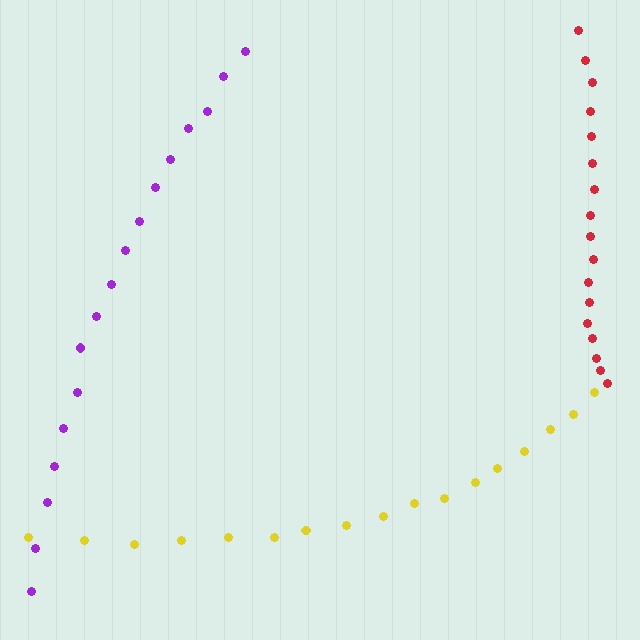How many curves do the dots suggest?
There are 3 distinct paths.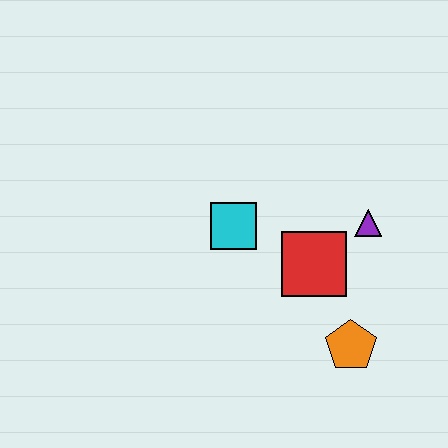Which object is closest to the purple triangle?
The red square is closest to the purple triangle.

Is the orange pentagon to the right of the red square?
Yes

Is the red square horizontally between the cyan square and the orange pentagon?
Yes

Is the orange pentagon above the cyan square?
No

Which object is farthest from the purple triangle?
The cyan square is farthest from the purple triangle.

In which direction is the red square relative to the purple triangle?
The red square is to the left of the purple triangle.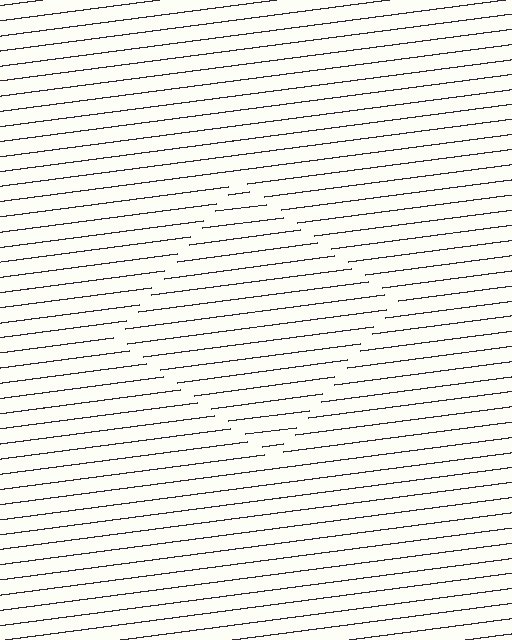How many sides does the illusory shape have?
4 sides — the line-ends trace a square.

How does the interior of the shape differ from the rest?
The interior of the shape contains the same grating, shifted by half a period — the contour is defined by the phase discontinuity where line-ends from the inner and outer gratings abut.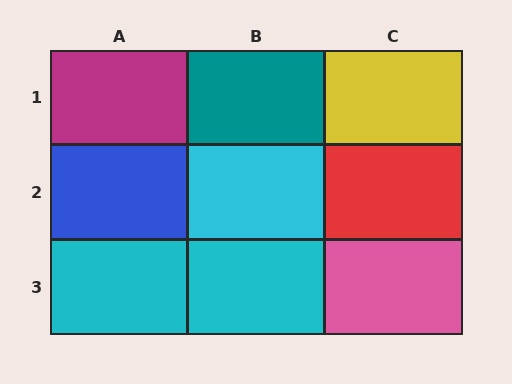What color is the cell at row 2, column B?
Cyan.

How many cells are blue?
1 cell is blue.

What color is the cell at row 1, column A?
Magenta.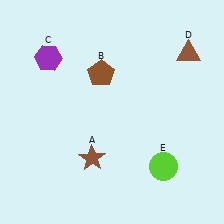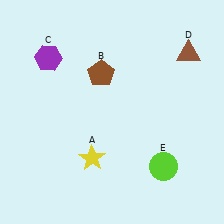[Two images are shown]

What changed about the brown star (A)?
In Image 1, A is brown. In Image 2, it changed to yellow.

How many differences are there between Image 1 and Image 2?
There is 1 difference between the two images.